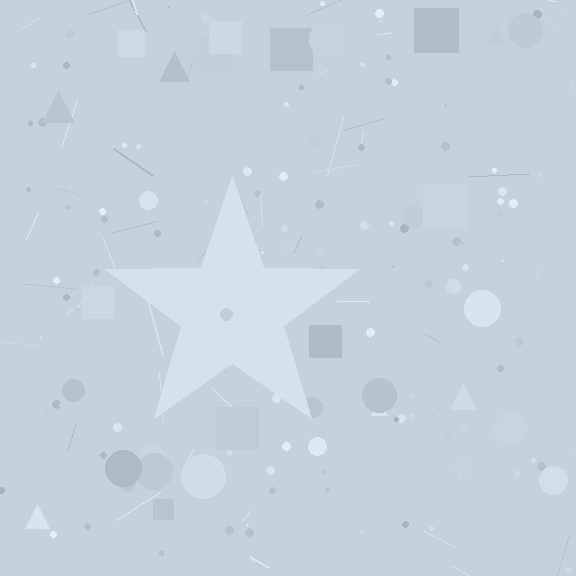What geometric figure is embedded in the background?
A star is embedded in the background.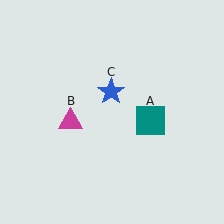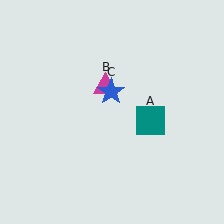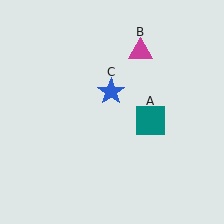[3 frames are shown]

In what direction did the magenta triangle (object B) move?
The magenta triangle (object B) moved up and to the right.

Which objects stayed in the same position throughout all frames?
Teal square (object A) and blue star (object C) remained stationary.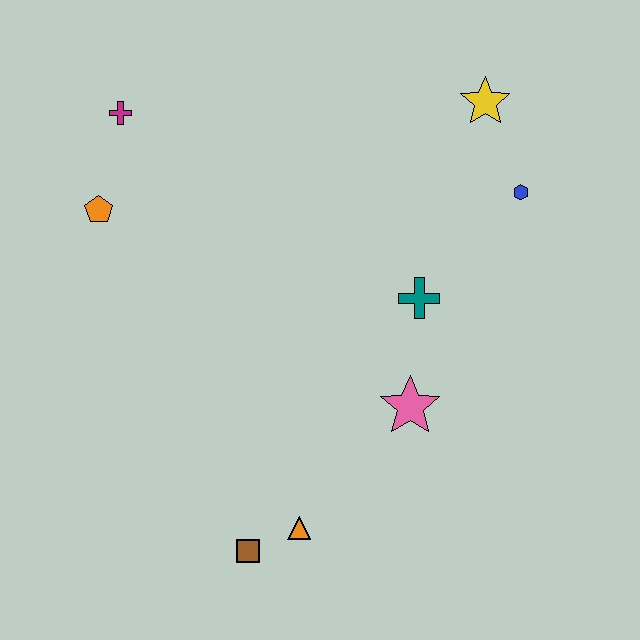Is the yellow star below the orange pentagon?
No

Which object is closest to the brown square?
The orange triangle is closest to the brown square.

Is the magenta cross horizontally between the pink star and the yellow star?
No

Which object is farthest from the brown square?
The yellow star is farthest from the brown square.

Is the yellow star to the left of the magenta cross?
No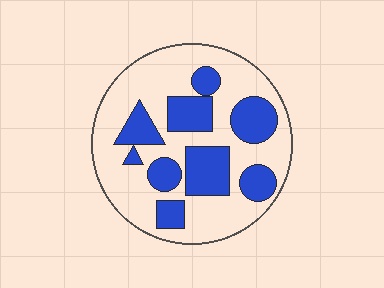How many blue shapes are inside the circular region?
9.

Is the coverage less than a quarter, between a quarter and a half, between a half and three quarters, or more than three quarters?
Between a quarter and a half.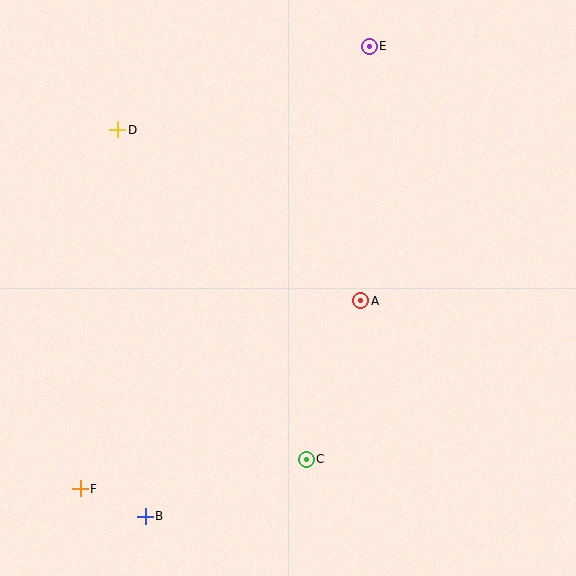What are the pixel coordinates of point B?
Point B is at (145, 516).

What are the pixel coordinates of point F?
Point F is at (80, 489).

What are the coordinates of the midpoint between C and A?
The midpoint between C and A is at (334, 380).